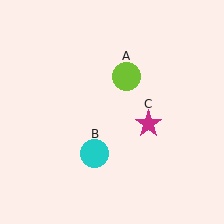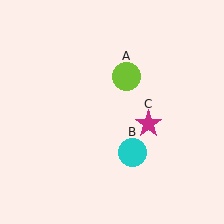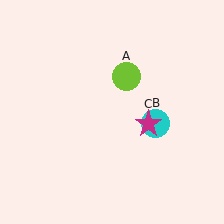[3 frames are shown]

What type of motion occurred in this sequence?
The cyan circle (object B) rotated counterclockwise around the center of the scene.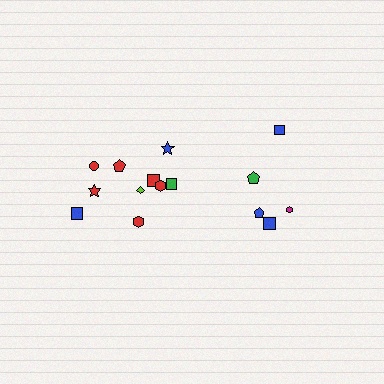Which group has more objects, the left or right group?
The left group.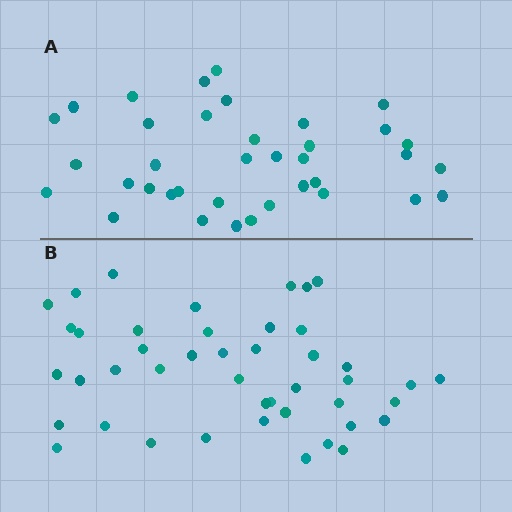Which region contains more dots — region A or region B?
Region B (the bottom region) has more dots.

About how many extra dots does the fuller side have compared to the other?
Region B has roughly 8 or so more dots than region A.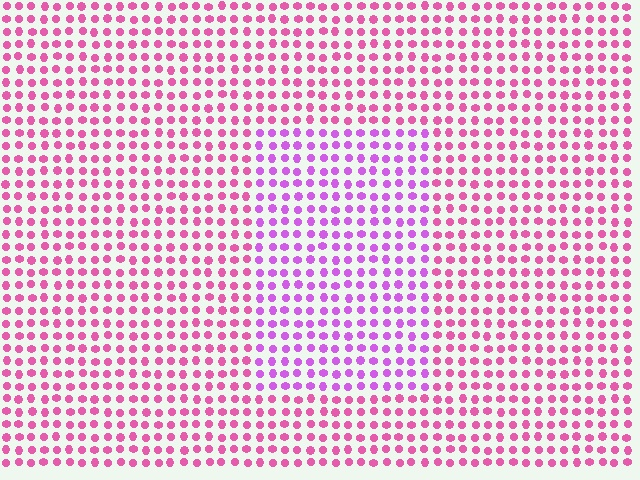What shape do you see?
I see a rectangle.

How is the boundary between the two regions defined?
The boundary is defined purely by a slight shift in hue (about 34 degrees). Spacing, size, and orientation are identical on both sides.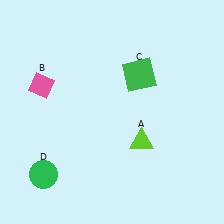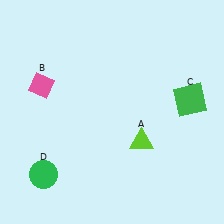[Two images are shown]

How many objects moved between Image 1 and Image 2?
1 object moved between the two images.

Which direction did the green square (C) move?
The green square (C) moved right.